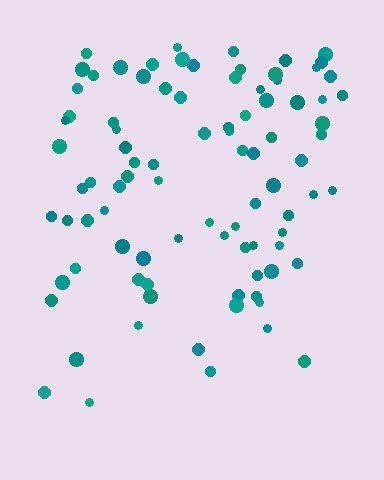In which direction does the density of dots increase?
From bottom to top, with the top side densest.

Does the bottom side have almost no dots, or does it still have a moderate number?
Still a moderate number, just noticeably fewer than the top.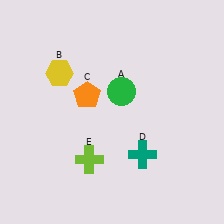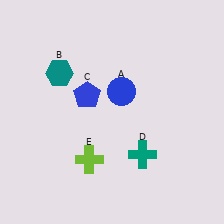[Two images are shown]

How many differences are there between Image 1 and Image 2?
There are 3 differences between the two images.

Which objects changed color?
A changed from green to blue. B changed from yellow to teal. C changed from orange to blue.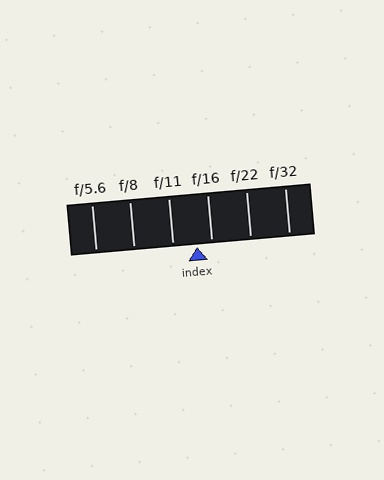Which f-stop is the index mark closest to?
The index mark is closest to f/16.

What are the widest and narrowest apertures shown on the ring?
The widest aperture shown is f/5.6 and the narrowest is f/32.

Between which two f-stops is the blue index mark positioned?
The index mark is between f/11 and f/16.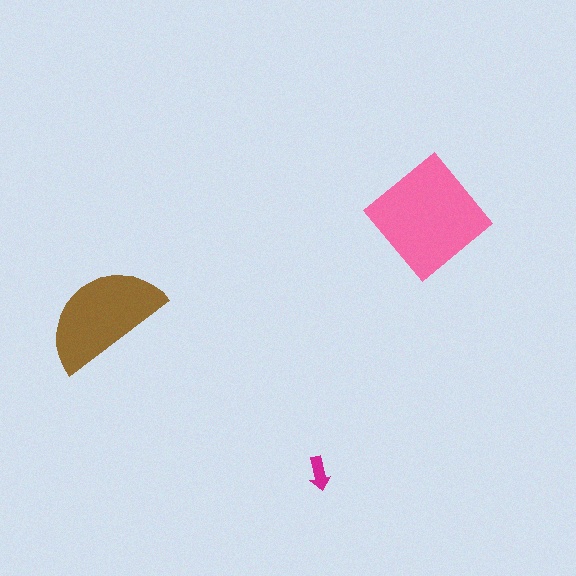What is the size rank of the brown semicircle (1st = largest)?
2nd.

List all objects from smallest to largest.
The magenta arrow, the brown semicircle, the pink diamond.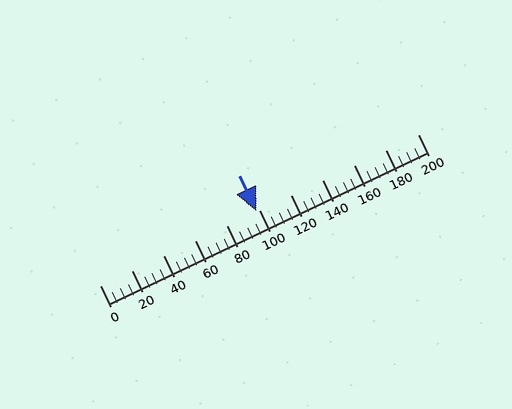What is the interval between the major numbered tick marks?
The major tick marks are spaced 20 units apart.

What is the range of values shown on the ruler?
The ruler shows values from 0 to 200.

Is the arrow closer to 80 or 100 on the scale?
The arrow is closer to 100.